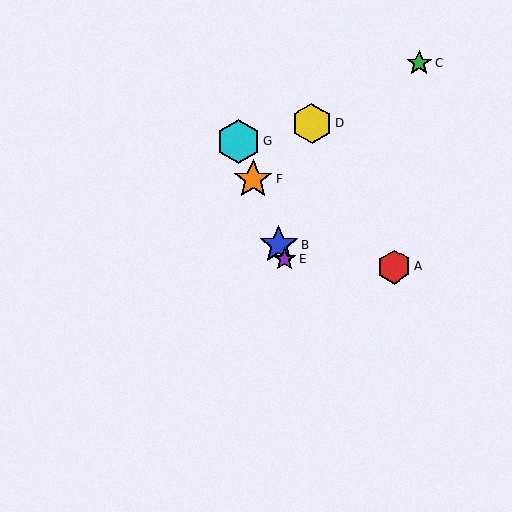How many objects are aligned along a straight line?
4 objects (B, E, F, G) are aligned along a straight line.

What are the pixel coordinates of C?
Object C is at (420, 63).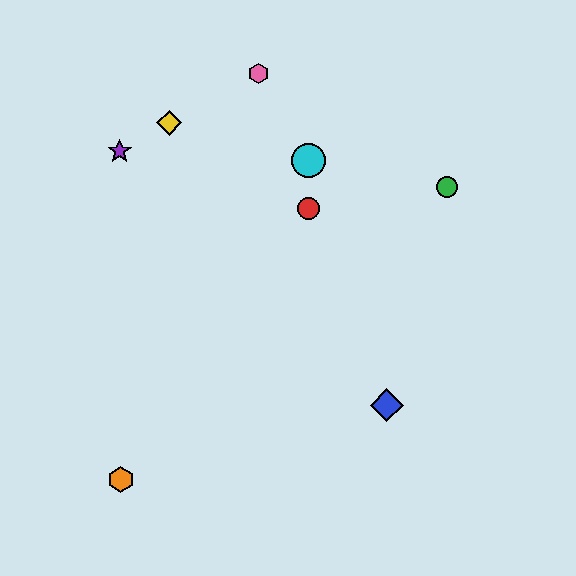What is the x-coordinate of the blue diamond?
The blue diamond is at x≈387.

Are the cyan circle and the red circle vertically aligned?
Yes, both are at x≈308.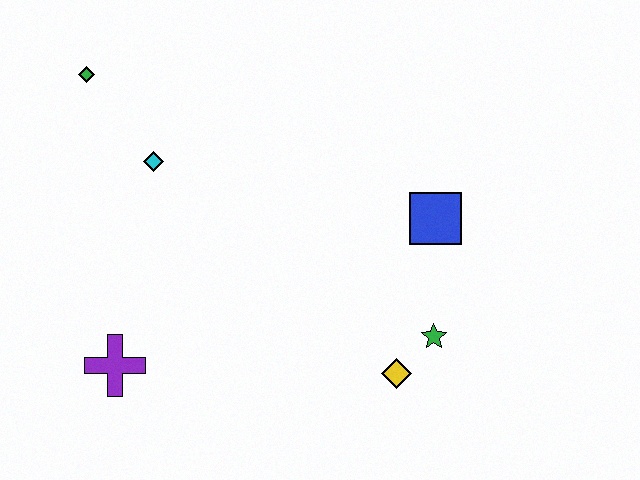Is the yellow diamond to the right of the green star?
No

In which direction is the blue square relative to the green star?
The blue square is above the green star.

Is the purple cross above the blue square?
No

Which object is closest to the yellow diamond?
The green star is closest to the yellow diamond.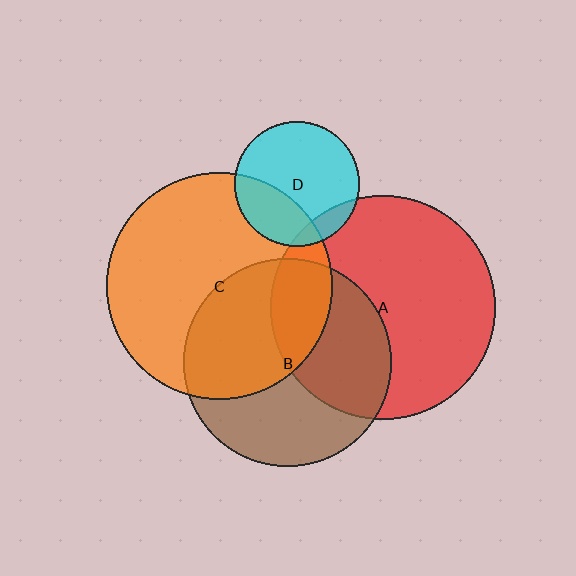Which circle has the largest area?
Circle C (orange).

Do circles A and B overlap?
Yes.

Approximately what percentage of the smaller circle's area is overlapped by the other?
Approximately 40%.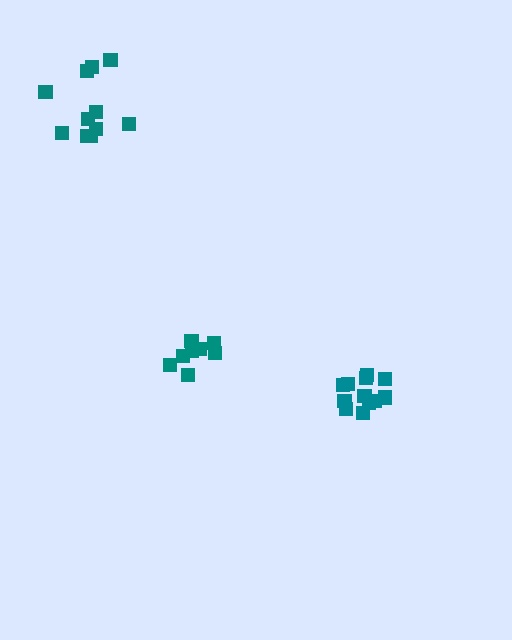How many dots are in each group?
Group 1: 8 dots, Group 2: 12 dots, Group 3: 12 dots (32 total).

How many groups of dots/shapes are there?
There are 3 groups.